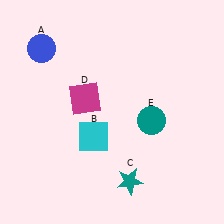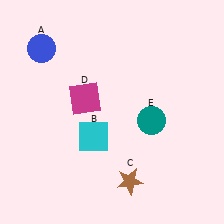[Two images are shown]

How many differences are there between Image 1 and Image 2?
There is 1 difference between the two images.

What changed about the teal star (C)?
In Image 1, C is teal. In Image 2, it changed to brown.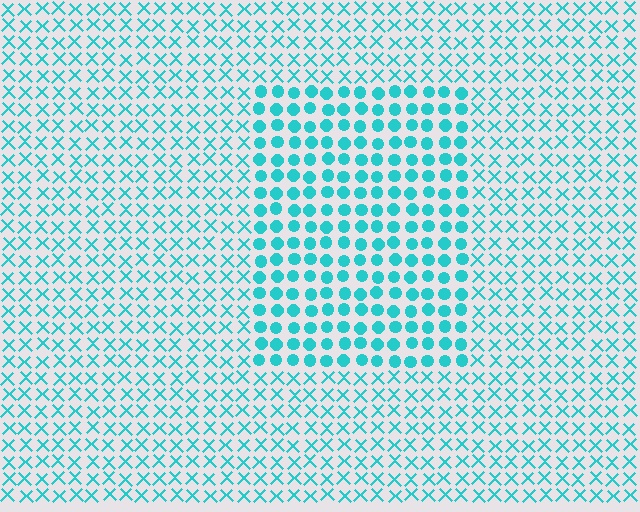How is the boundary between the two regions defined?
The boundary is defined by a change in element shape: circles inside vs. X marks outside. All elements share the same color and spacing.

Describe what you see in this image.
The image is filled with small cyan elements arranged in a uniform grid. A rectangle-shaped region contains circles, while the surrounding area contains X marks. The boundary is defined purely by the change in element shape.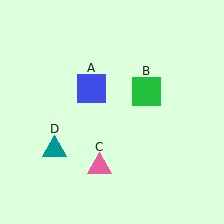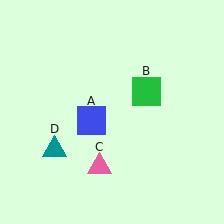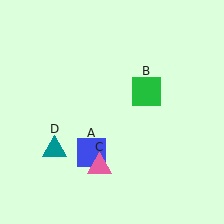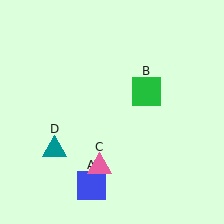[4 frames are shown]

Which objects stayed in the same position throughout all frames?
Green square (object B) and pink triangle (object C) and teal triangle (object D) remained stationary.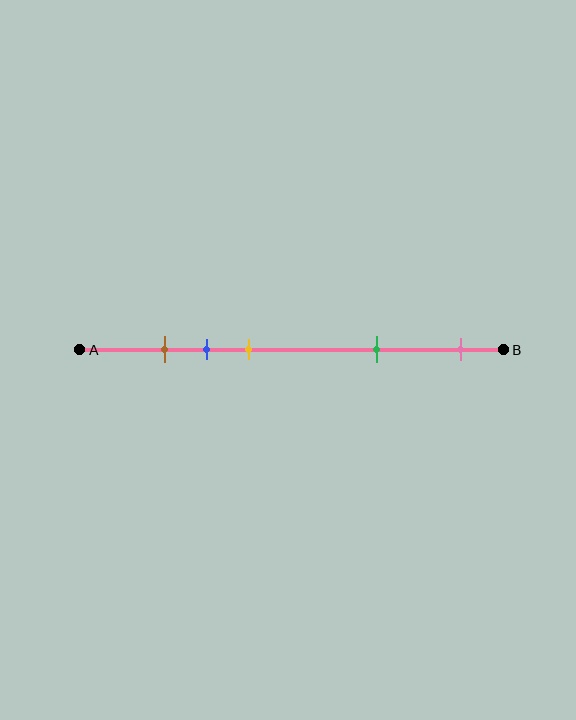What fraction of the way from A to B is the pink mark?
The pink mark is approximately 90% (0.9) of the way from A to B.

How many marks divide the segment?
There are 5 marks dividing the segment.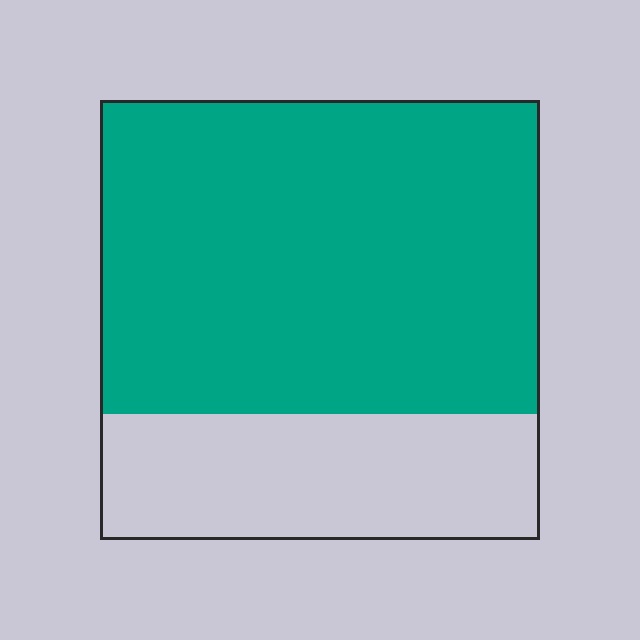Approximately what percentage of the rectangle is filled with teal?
Approximately 70%.